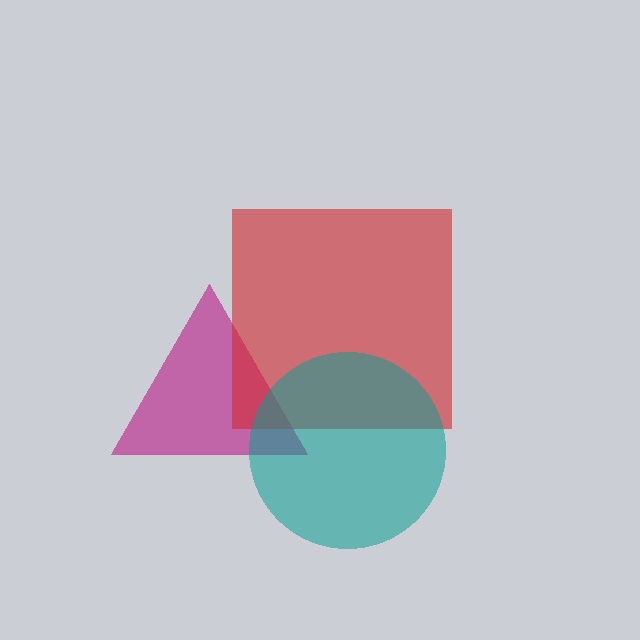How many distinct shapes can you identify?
There are 3 distinct shapes: a magenta triangle, a red square, a teal circle.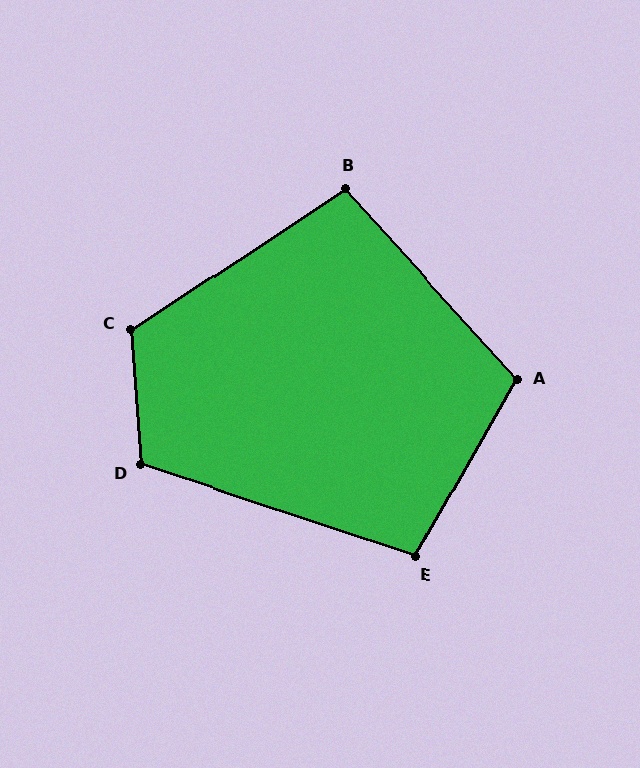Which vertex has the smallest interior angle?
B, at approximately 99 degrees.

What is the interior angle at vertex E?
Approximately 101 degrees (obtuse).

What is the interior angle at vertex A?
Approximately 108 degrees (obtuse).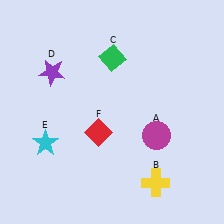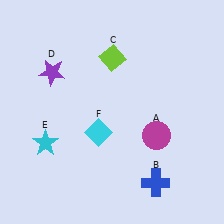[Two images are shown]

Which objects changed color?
B changed from yellow to blue. C changed from green to lime. F changed from red to cyan.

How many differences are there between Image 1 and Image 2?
There are 3 differences between the two images.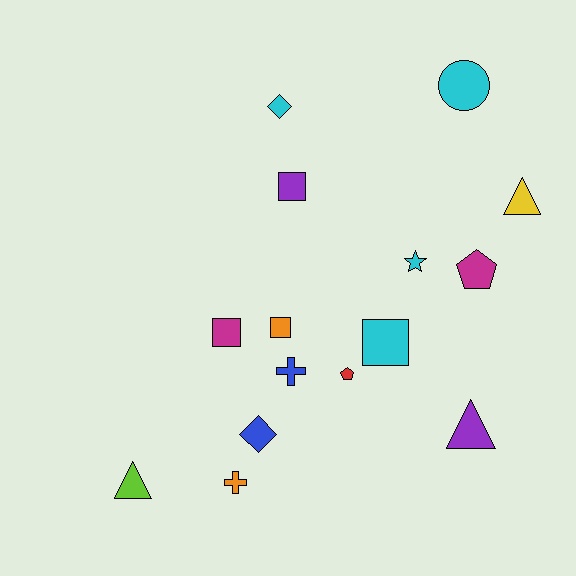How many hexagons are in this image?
There are no hexagons.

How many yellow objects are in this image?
There is 1 yellow object.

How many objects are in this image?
There are 15 objects.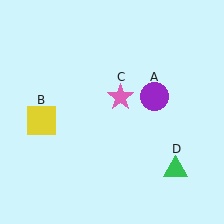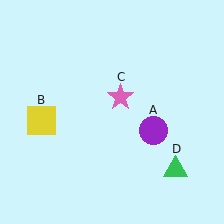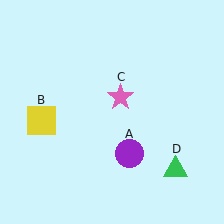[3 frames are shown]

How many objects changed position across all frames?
1 object changed position: purple circle (object A).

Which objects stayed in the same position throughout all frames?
Yellow square (object B) and pink star (object C) and green triangle (object D) remained stationary.